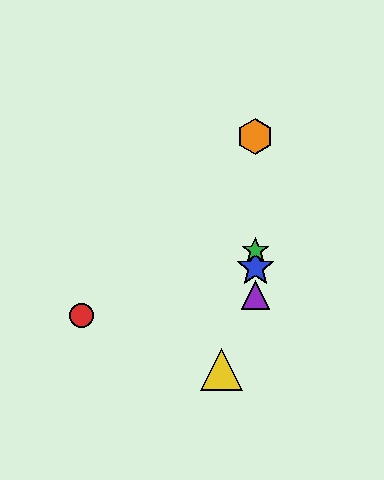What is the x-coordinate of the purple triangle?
The purple triangle is at x≈255.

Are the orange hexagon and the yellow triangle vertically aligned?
No, the orange hexagon is at x≈255 and the yellow triangle is at x≈222.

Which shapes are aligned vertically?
The blue star, the green star, the purple triangle, the orange hexagon are aligned vertically.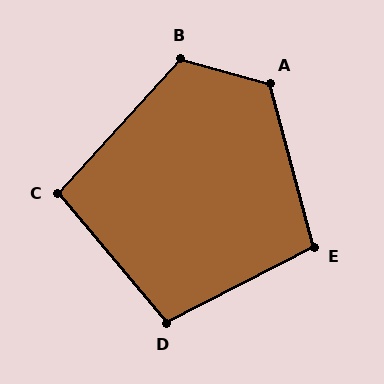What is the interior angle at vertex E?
Approximately 103 degrees (obtuse).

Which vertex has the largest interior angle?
A, at approximately 120 degrees.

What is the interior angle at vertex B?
Approximately 117 degrees (obtuse).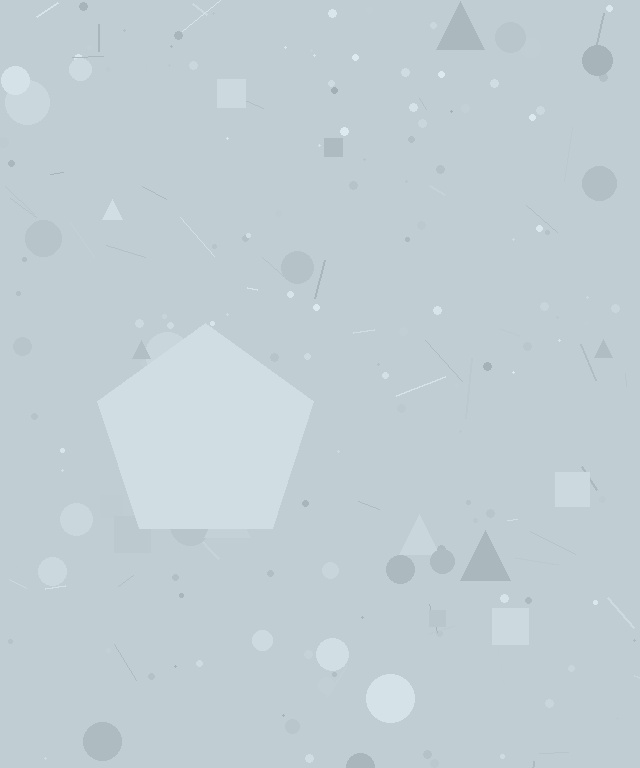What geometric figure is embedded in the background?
A pentagon is embedded in the background.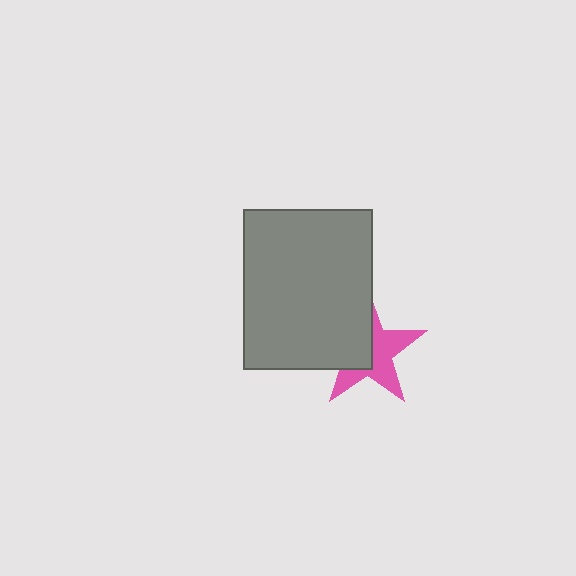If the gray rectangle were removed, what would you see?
You would see the complete pink star.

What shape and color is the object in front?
The object in front is a gray rectangle.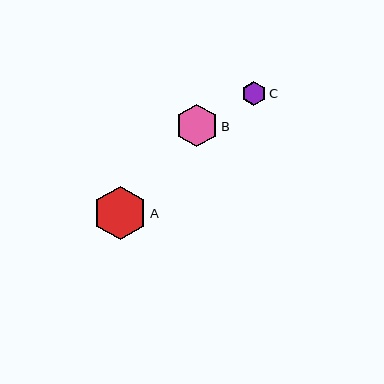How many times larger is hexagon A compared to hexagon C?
Hexagon A is approximately 2.3 times the size of hexagon C.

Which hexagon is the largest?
Hexagon A is the largest with a size of approximately 54 pixels.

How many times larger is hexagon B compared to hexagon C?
Hexagon B is approximately 1.8 times the size of hexagon C.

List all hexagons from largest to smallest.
From largest to smallest: A, B, C.